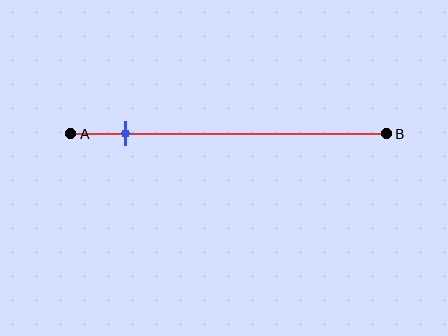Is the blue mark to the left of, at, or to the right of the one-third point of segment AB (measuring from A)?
The blue mark is to the left of the one-third point of segment AB.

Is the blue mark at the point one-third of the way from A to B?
No, the mark is at about 15% from A, not at the 33% one-third point.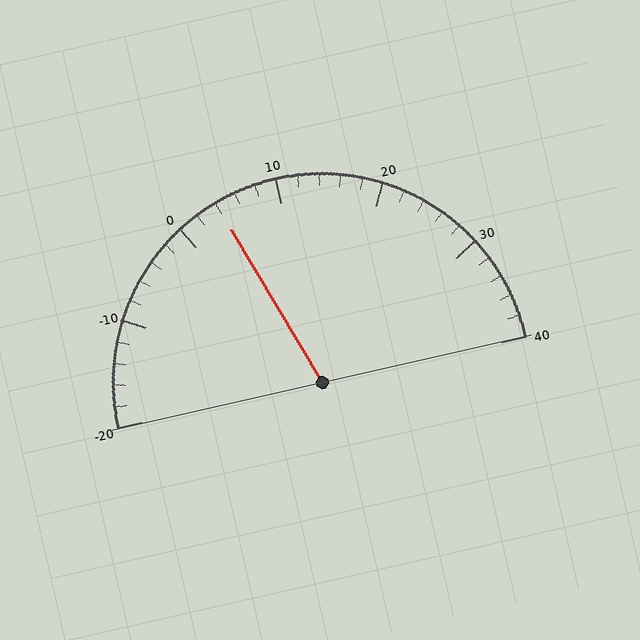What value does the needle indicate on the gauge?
The needle indicates approximately 4.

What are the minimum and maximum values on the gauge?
The gauge ranges from -20 to 40.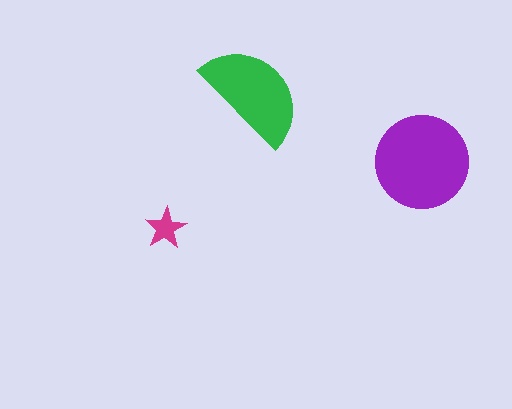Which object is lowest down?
The magenta star is bottommost.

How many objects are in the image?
There are 3 objects in the image.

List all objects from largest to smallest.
The purple circle, the green semicircle, the magenta star.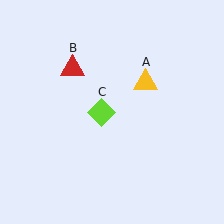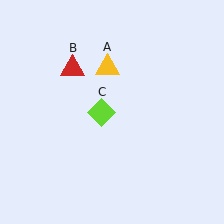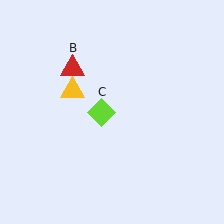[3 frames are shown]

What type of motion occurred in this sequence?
The yellow triangle (object A) rotated counterclockwise around the center of the scene.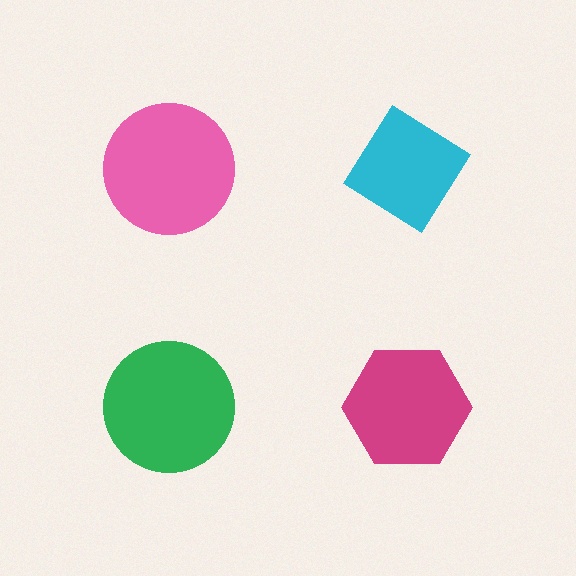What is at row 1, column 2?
A cyan diamond.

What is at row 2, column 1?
A green circle.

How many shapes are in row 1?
2 shapes.